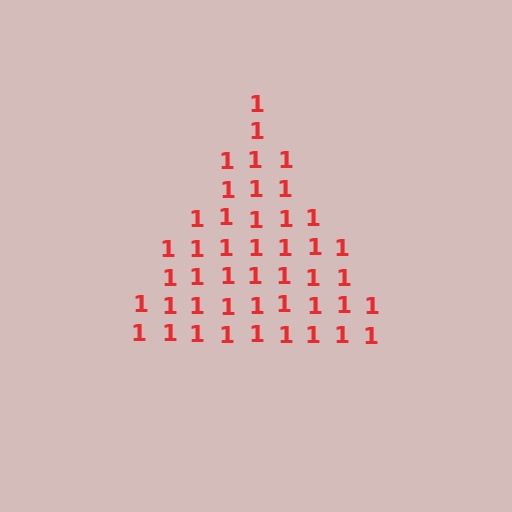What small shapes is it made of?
It is made of small digit 1's.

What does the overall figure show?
The overall figure shows a triangle.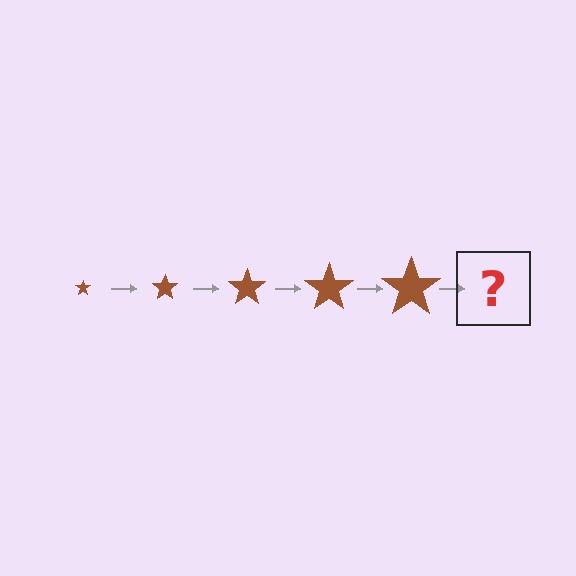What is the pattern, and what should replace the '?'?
The pattern is that the star gets progressively larger each step. The '?' should be a brown star, larger than the previous one.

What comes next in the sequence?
The next element should be a brown star, larger than the previous one.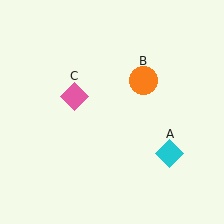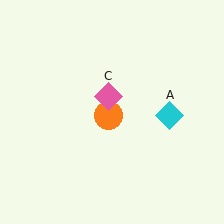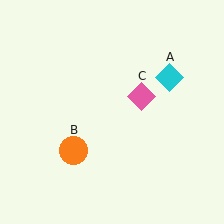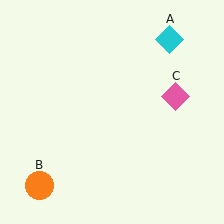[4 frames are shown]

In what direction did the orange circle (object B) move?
The orange circle (object B) moved down and to the left.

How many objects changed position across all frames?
3 objects changed position: cyan diamond (object A), orange circle (object B), pink diamond (object C).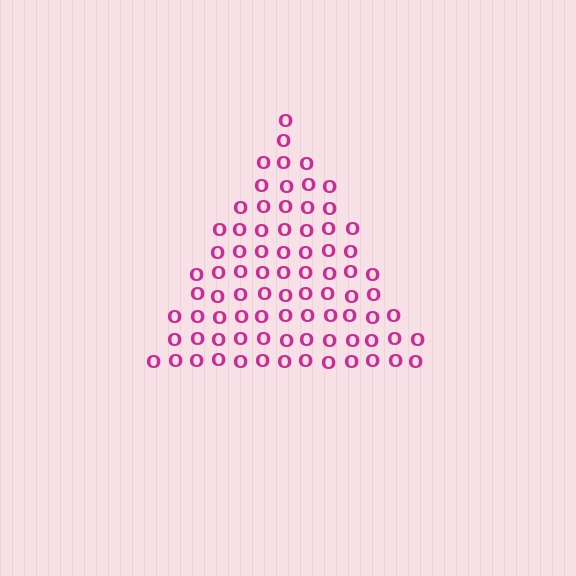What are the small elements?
The small elements are letter O's.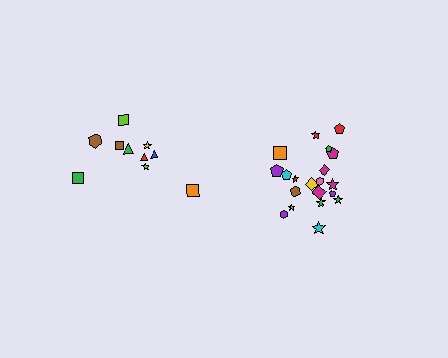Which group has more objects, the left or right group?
The right group.